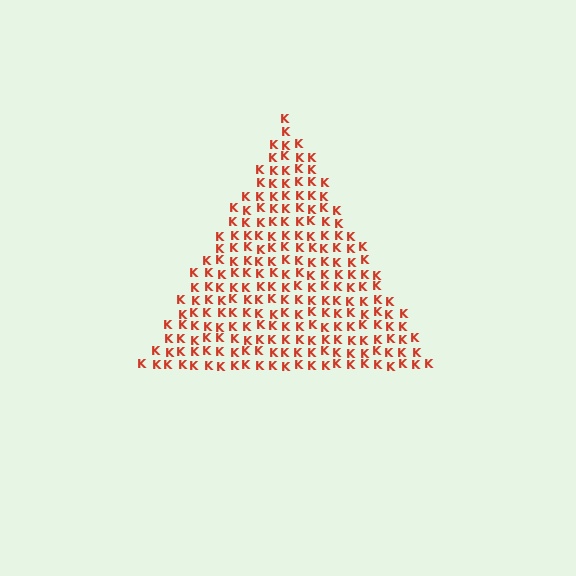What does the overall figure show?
The overall figure shows a triangle.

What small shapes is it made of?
It is made of small letter K's.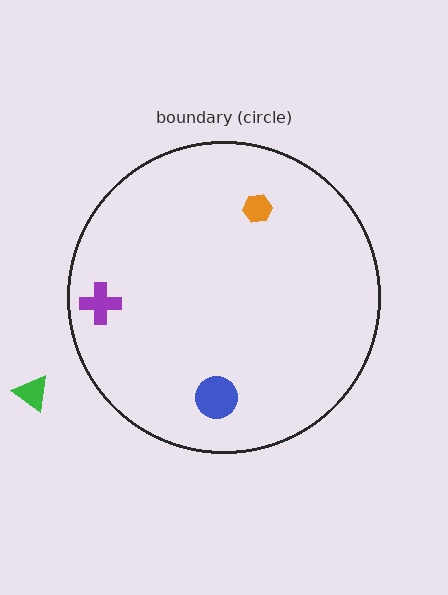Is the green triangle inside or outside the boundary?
Outside.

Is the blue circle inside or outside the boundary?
Inside.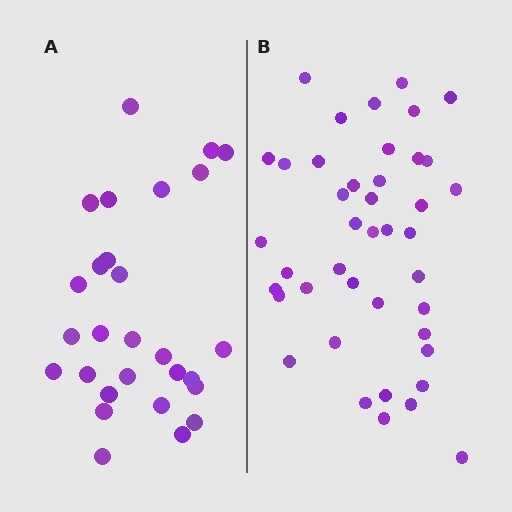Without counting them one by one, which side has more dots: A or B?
Region B (the right region) has more dots.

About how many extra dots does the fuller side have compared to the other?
Region B has approximately 15 more dots than region A.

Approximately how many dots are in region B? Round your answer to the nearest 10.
About 40 dots. (The exact count is 42, which rounds to 40.)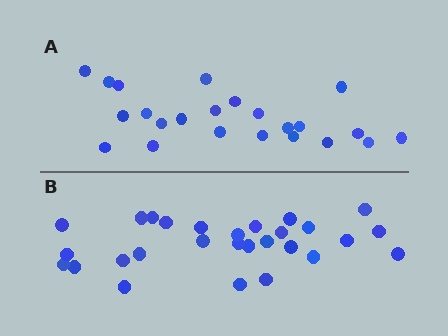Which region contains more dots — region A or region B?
Region B (the bottom region) has more dots.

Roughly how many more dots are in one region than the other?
Region B has about 5 more dots than region A.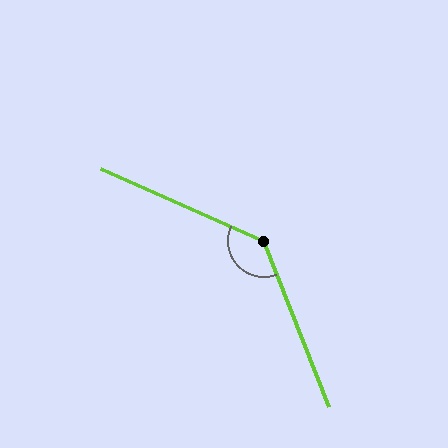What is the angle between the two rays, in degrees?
Approximately 135 degrees.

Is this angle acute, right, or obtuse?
It is obtuse.